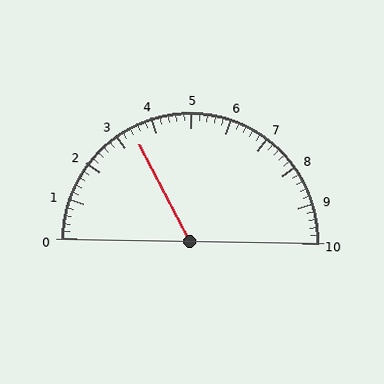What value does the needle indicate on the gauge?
The needle indicates approximately 3.4.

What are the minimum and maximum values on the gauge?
The gauge ranges from 0 to 10.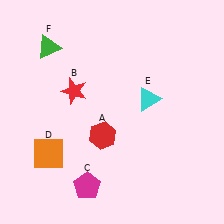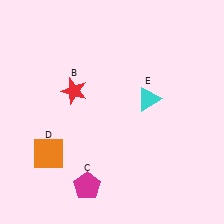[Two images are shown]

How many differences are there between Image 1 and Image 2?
There are 2 differences between the two images.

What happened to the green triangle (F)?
The green triangle (F) was removed in Image 2. It was in the top-left area of Image 1.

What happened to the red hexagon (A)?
The red hexagon (A) was removed in Image 2. It was in the bottom-left area of Image 1.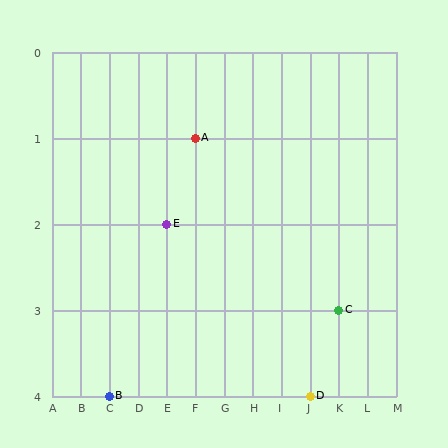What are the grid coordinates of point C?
Point C is at grid coordinates (K, 3).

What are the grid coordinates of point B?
Point B is at grid coordinates (C, 4).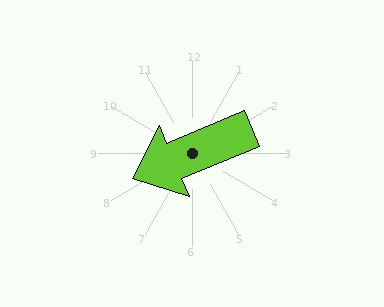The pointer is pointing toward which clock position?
Roughly 8 o'clock.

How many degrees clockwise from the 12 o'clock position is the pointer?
Approximately 247 degrees.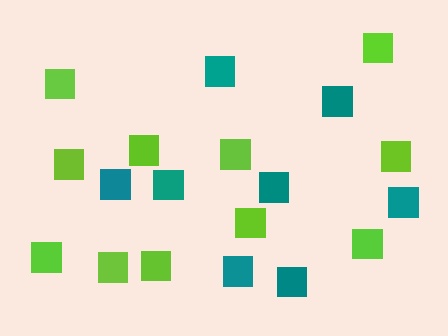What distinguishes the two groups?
There are 2 groups: one group of teal squares (8) and one group of lime squares (11).